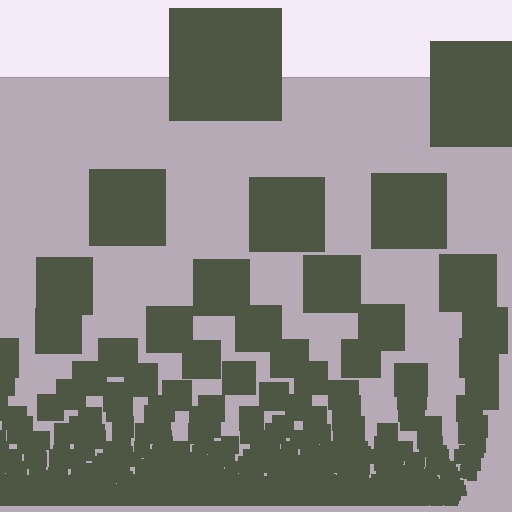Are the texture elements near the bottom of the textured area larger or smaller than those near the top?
Smaller. The gradient is inverted — elements near the bottom are smaller and denser.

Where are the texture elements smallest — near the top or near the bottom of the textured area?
Near the bottom.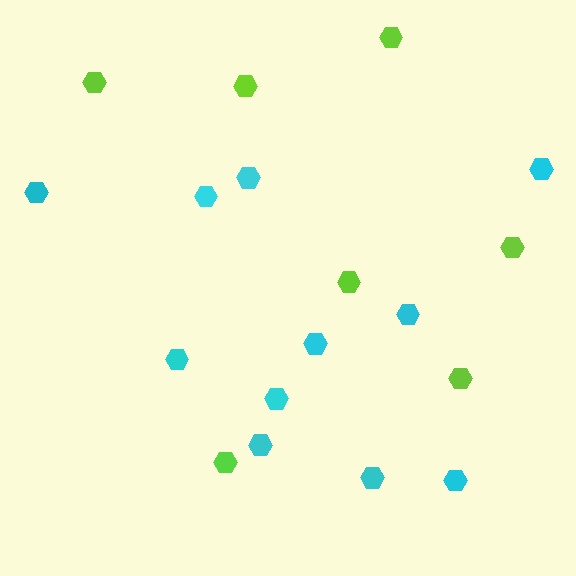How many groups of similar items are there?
There are 2 groups: one group of cyan hexagons (11) and one group of lime hexagons (7).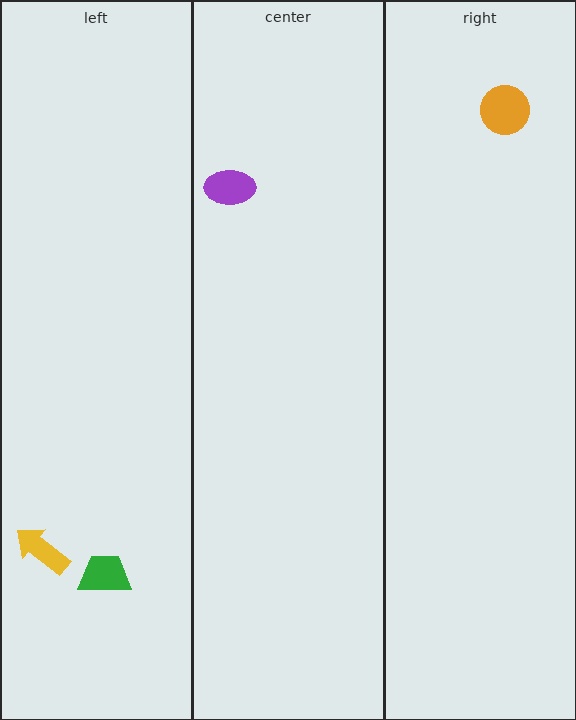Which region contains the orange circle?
The right region.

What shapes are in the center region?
The purple ellipse.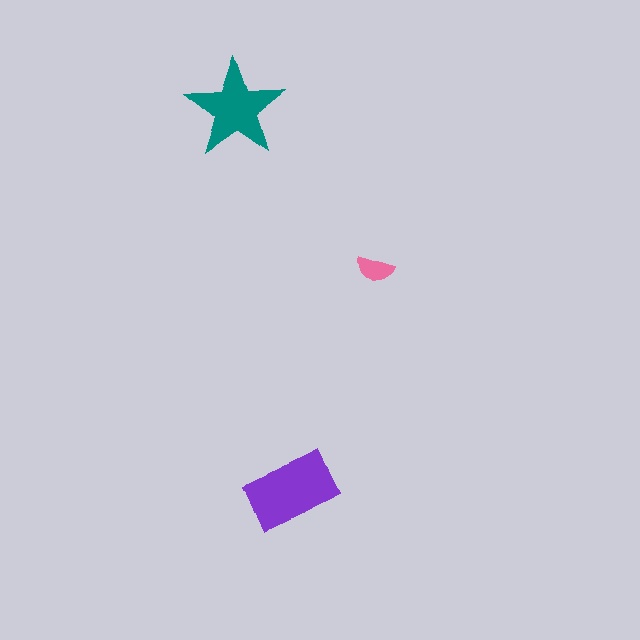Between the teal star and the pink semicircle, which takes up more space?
The teal star.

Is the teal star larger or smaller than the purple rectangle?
Smaller.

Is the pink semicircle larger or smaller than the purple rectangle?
Smaller.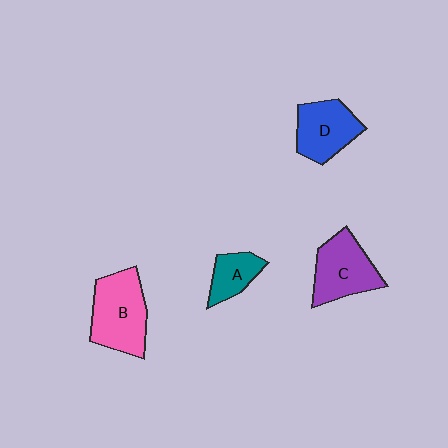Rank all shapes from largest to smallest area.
From largest to smallest: B (pink), C (purple), D (blue), A (teal).